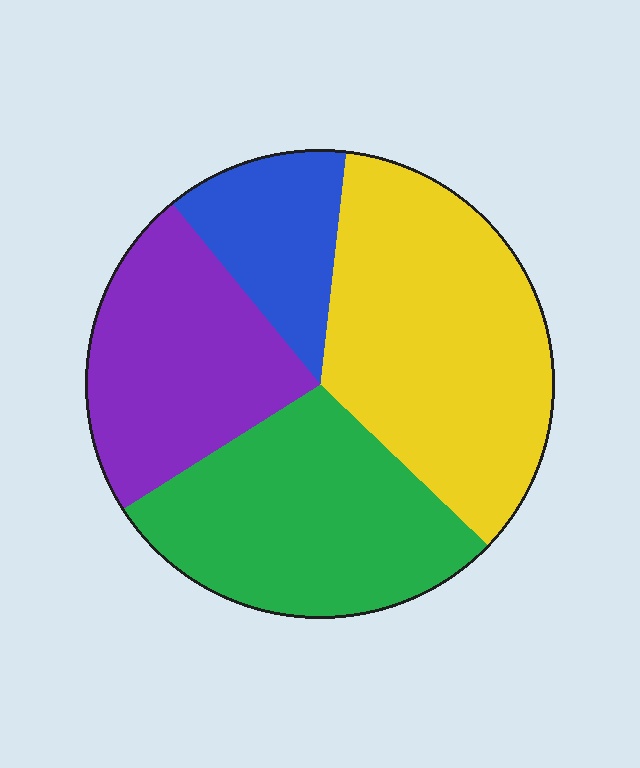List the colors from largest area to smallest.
From largest to smallest: yellow, green, purple, blue.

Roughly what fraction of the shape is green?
Green covers about 30% of the shape.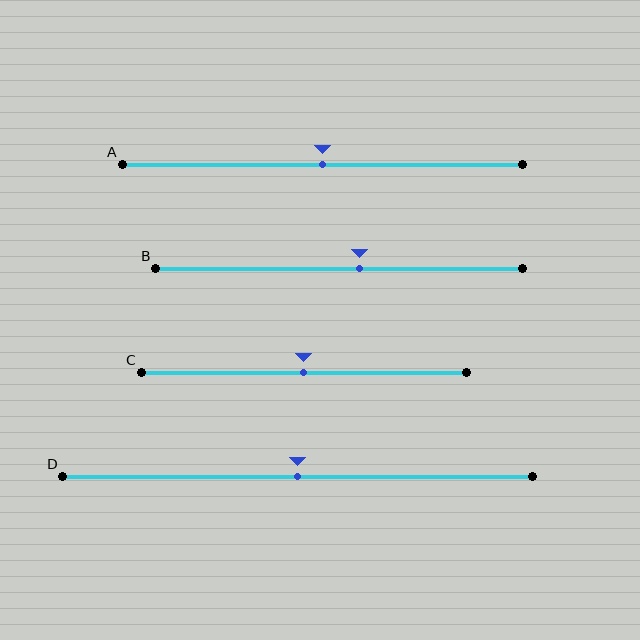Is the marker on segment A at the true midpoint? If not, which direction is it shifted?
Yes, the marker on segment A is at the true midpoint.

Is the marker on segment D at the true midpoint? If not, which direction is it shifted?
Yes, the marker on segment D is at the true midpoint.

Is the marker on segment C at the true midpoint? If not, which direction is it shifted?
Yes, the marker on segment C is at the true midpoint.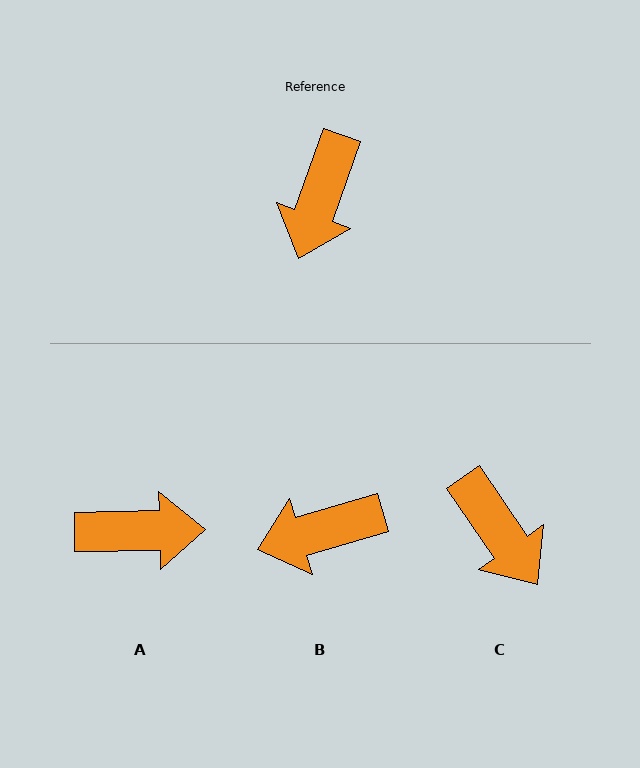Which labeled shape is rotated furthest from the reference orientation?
A, about 110 degrees away.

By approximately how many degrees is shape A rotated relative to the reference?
Approximately 110 degrees counter-clockwise.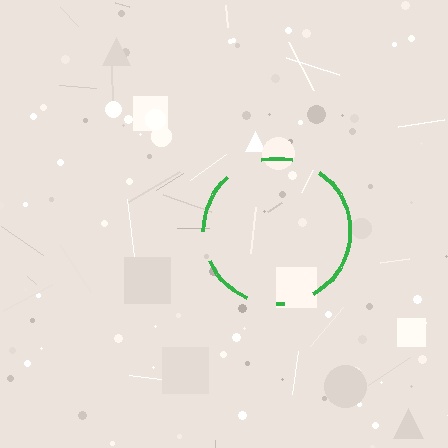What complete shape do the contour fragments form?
The contour fragments form a circle.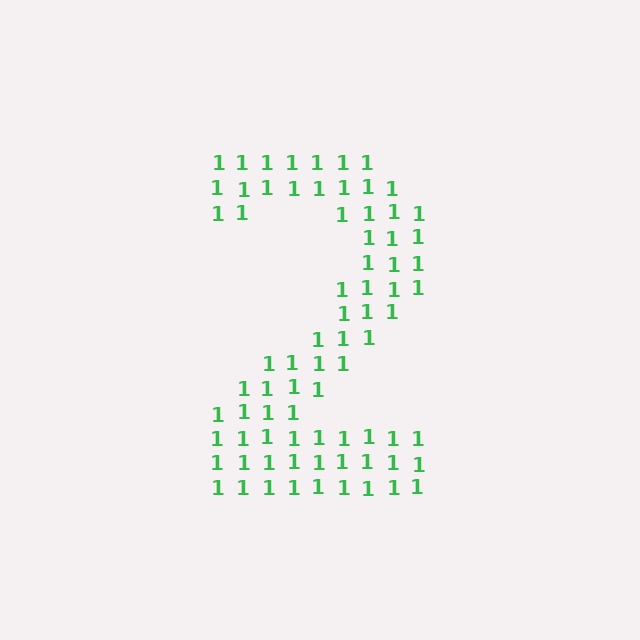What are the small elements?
The small elements are digit 1's.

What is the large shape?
The large shape is the digit 2.